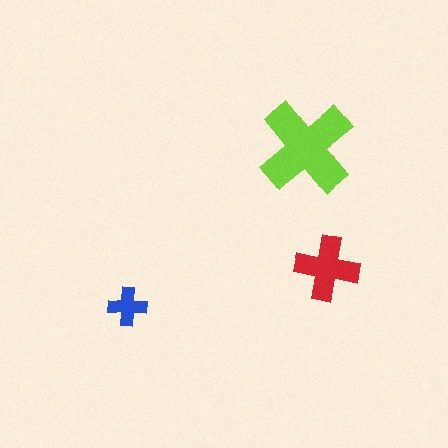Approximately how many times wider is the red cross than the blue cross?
About 1.5 times wider.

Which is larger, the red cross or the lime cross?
The lime one.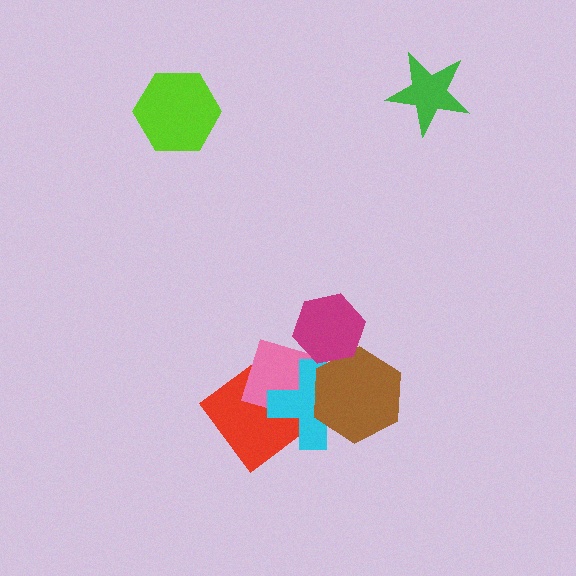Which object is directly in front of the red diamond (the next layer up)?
The pink diamond is directly in front of the red diamond.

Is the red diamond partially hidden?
Yes, it is partially covered by another shape.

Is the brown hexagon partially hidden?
Yes, it is partially covered by another shape.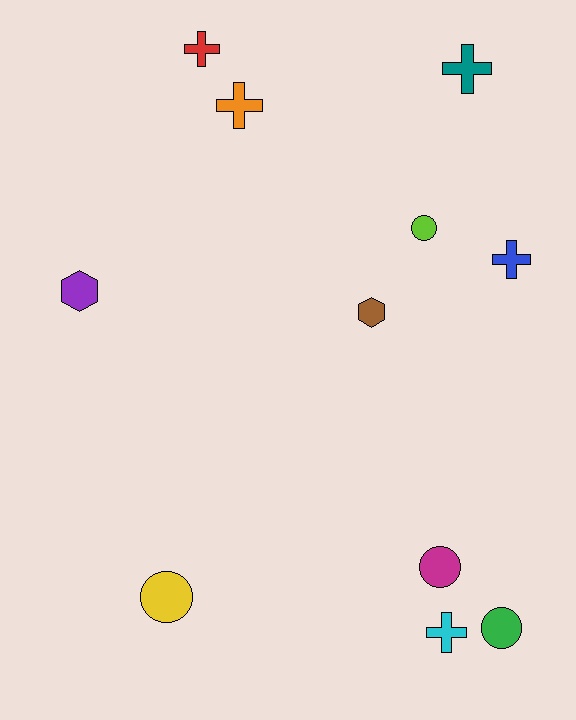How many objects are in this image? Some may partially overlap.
There are 11 objects.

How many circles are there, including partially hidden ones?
There are 4 circles.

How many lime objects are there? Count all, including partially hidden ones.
There is 1 lime object.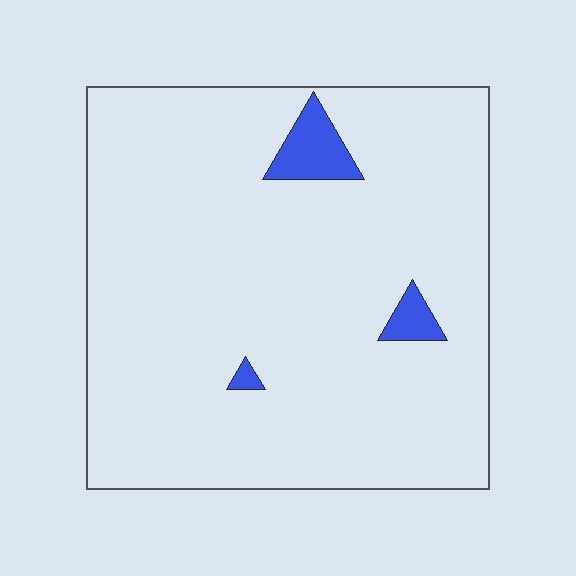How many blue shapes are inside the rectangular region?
3.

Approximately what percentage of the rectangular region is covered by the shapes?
Approximately 5%.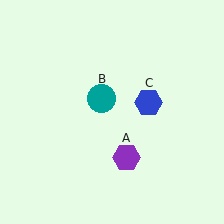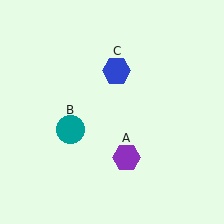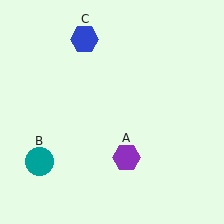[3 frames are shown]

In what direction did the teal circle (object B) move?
The teal circle (object B) moved down and to the left.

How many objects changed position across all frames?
2 objects changed position: teal circle (object B), blue hexagon (object C).